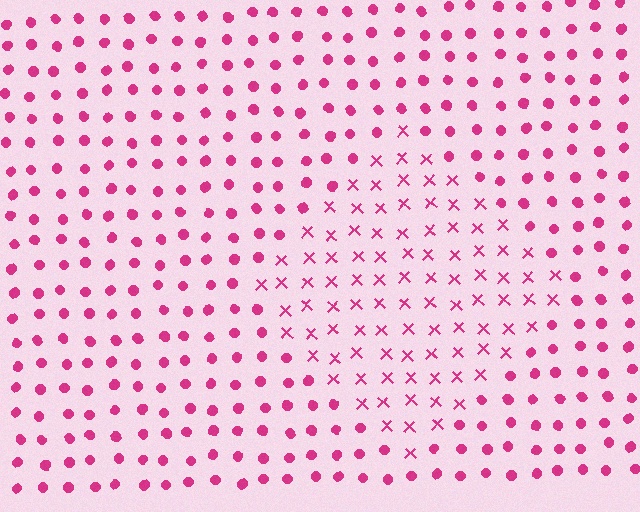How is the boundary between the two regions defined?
The boundary is defined by a change in element shape: X marks inside vs. circles outside. All elements share the same color and spacing.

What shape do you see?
I see a diamond.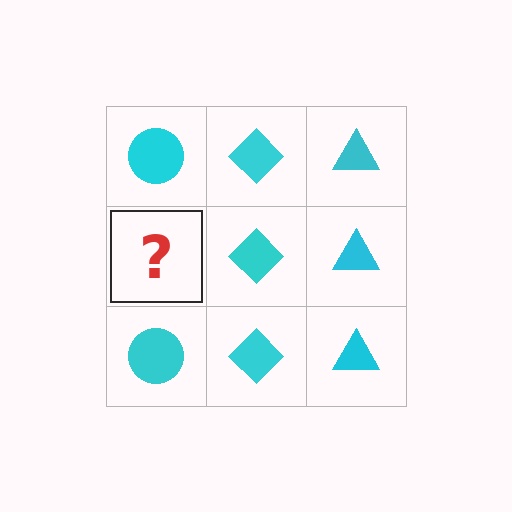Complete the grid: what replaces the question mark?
The question mark should be replaced with a cyan circle.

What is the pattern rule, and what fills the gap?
The rule is that each column has a consistent shape. The gap should be filled with a cyan circle.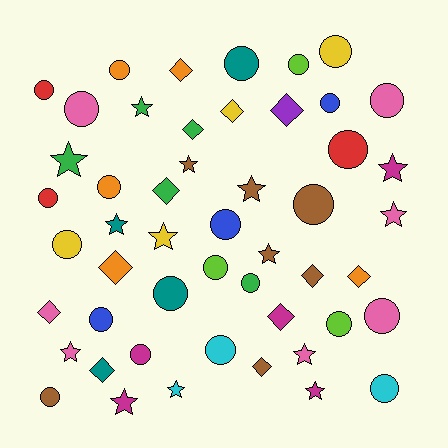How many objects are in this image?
There are 50 objects.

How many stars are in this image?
There are 14 stars.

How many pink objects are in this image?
There are 7 pink objects.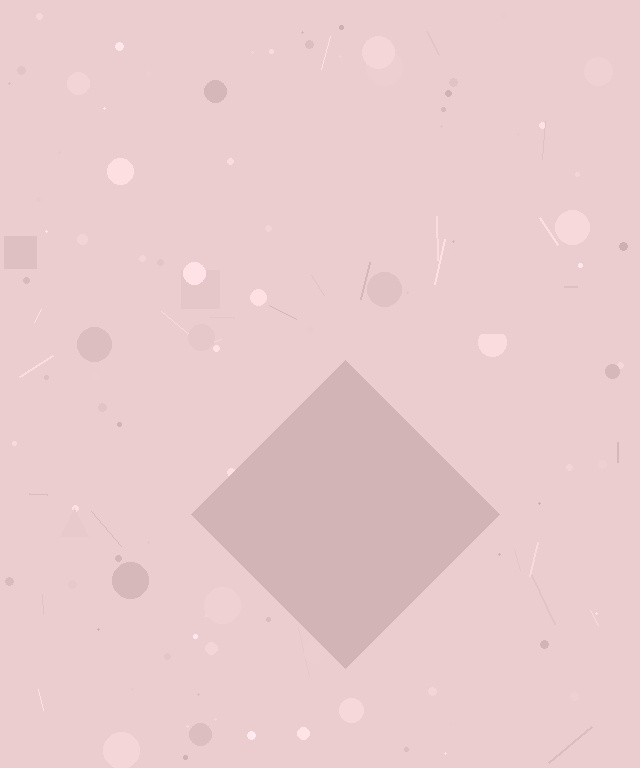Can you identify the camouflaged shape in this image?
The camouflaged shape is a diamond.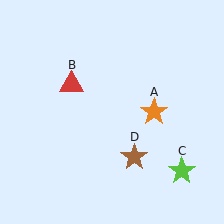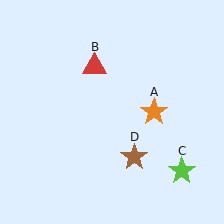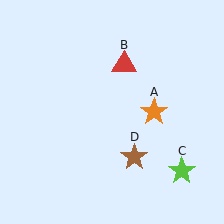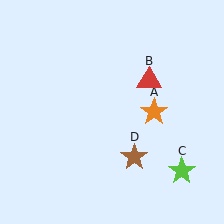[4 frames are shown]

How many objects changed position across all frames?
1 object changed position: red triangle (object B).